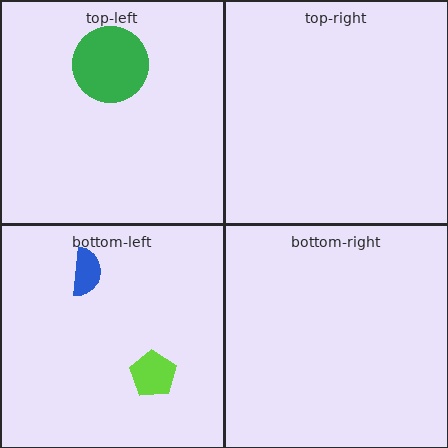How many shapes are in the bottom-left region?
2.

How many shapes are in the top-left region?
1.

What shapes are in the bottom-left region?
The blue semicircle, the lime pentagon.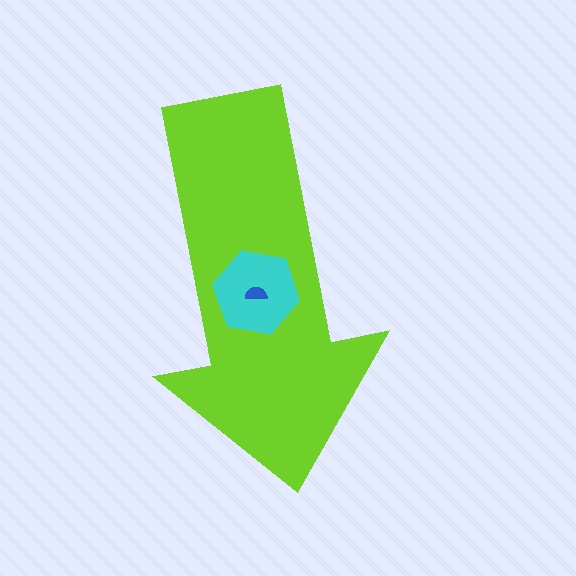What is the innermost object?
The blue semicircle.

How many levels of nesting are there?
3.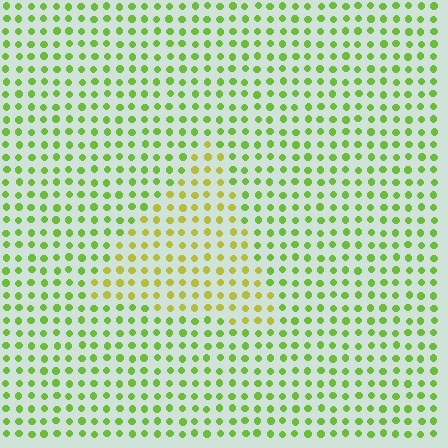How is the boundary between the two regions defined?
The boundary is defined purely by a slight shift in hue (about 34 degrees). Spacing, size, and orientation are identical on both sides.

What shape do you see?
I see a triangle.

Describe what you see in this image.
The image is filled with small lime elements in a uniform arrangement. A triangle-shaped region is visible where the elements are tinted to a slightly different hue, forming a subtle color boundary.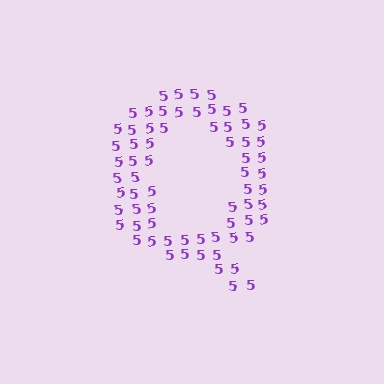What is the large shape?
The large shape is the letter Q.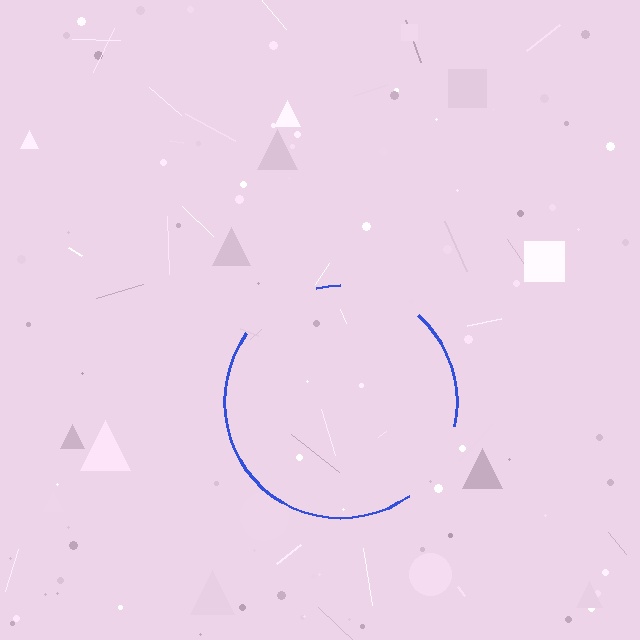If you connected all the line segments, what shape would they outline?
They would outline a circle.